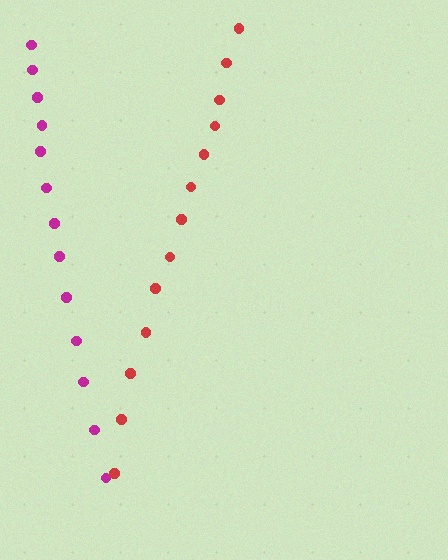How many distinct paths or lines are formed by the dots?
There are 2 distinct paths.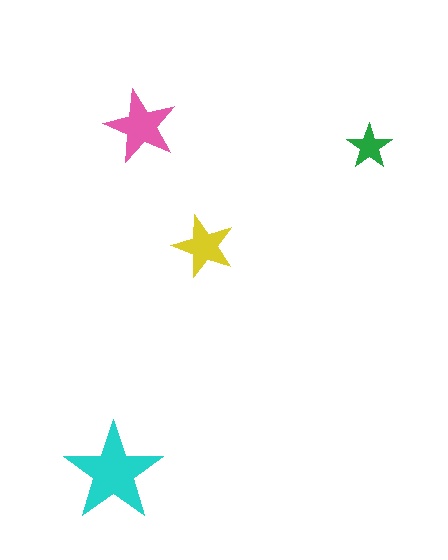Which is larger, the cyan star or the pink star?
The cyan one.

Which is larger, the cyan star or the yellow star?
The cyan one.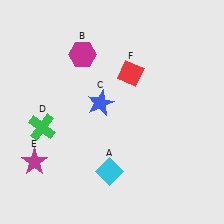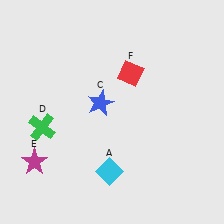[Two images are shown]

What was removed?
The magenta hexagon (B) was removed in Image 2.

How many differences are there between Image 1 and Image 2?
There is 1 difference between the two images.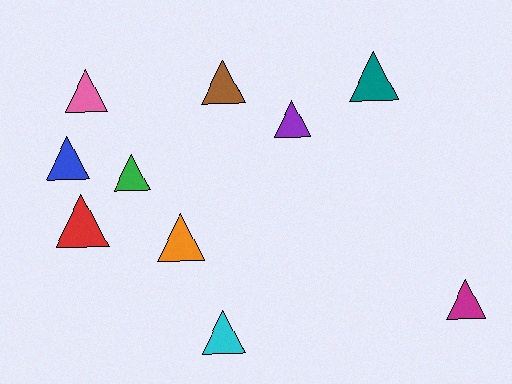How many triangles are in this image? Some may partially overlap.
There are 10 triangles.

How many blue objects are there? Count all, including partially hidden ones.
There is 1 blue object.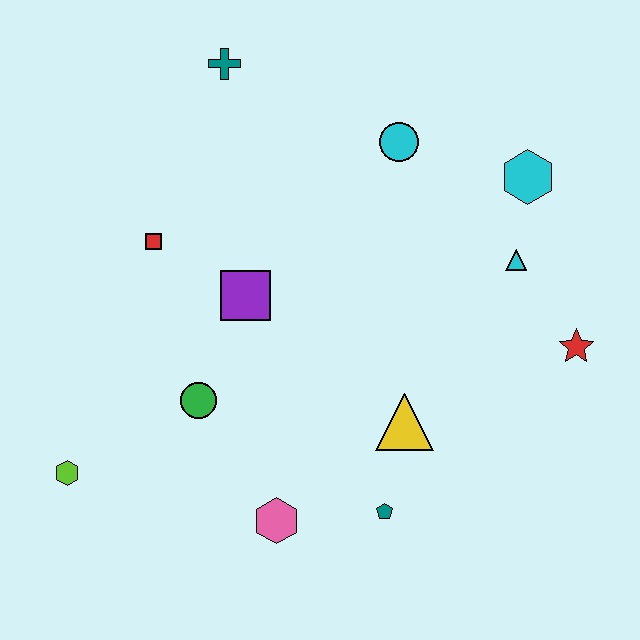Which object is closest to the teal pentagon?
The yellow triangle is closest to the teal pentagon.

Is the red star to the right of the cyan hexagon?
Yes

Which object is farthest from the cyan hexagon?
The lime hexagon is farthest from the cyan hexagon.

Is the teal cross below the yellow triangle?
No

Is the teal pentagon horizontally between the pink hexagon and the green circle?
No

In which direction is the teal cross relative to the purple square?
The teal cross is above the purple square.